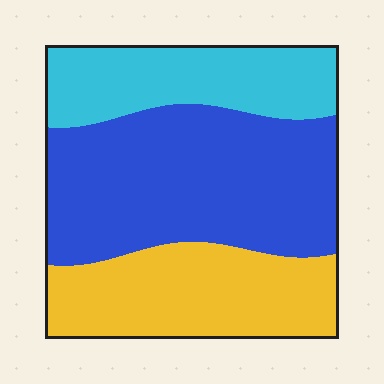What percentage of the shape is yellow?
Yellow covers around 30% of the shape.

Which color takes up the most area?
Blue, at roughly 45%.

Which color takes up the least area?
Cyan, at roughly 25%.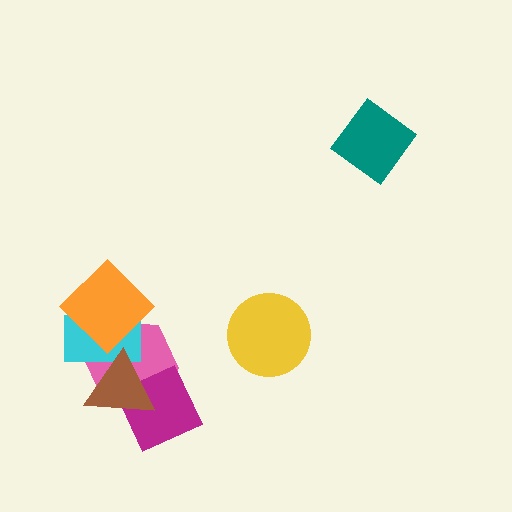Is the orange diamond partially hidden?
No, no other shape covers it.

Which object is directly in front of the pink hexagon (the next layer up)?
The cyan rectangle is directly in front of the pink hexagon.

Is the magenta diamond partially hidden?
Yes, it is partially covered by another shape.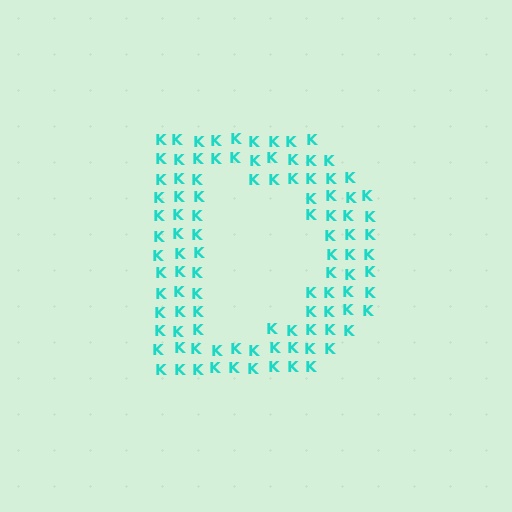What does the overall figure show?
The overall figure shows the letter D.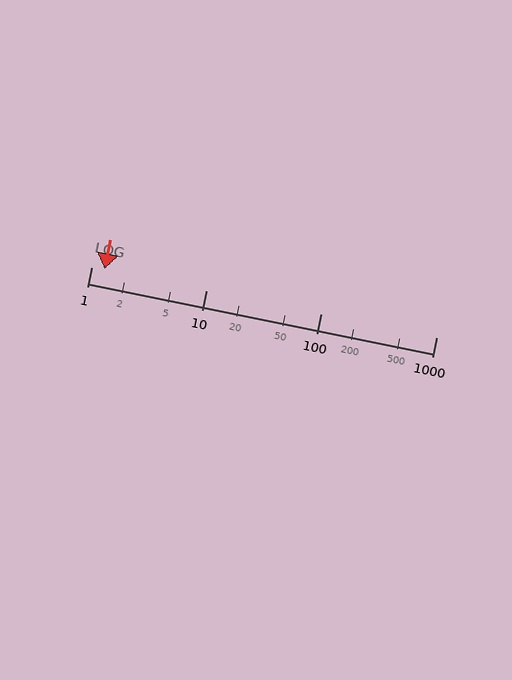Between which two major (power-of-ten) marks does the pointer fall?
The pointer is between 1 and 10.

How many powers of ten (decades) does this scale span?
The scale spans 3 decades, from 1 to 1000.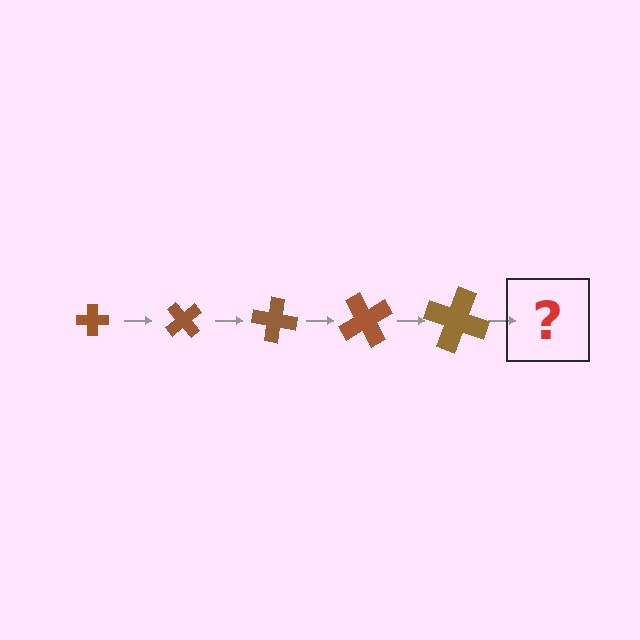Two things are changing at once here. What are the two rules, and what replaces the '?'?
The two rules are that the cross grows larger each step and it rotates 50 degrees each step. The '?' should be a cross, larger than the previous one and rotated 250 degrees from the start.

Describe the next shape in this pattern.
It should be a cross, larger than the previous one and rotated 250 degrees from the start.